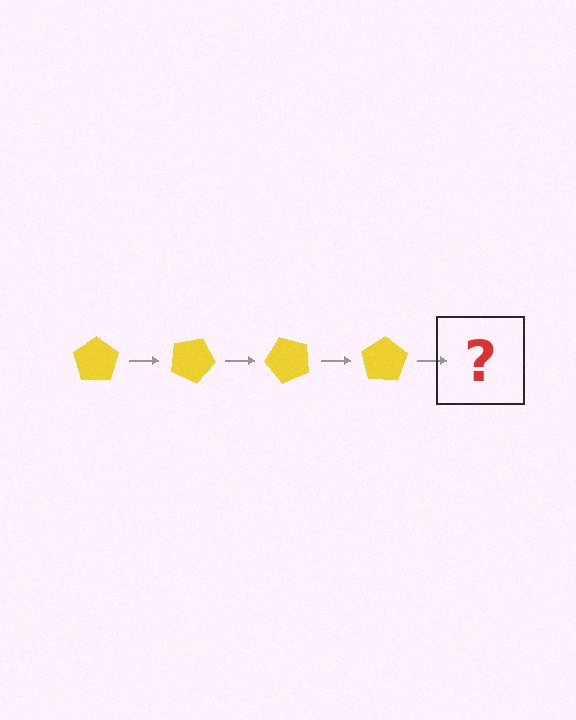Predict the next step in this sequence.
The next step is a yellow pentagon rotated 100 degrees.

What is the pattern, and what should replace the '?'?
The pattern is that the pentagon rotates 25 degrees each step. The '?' should be a yellow pentagon rotated 100 degrees.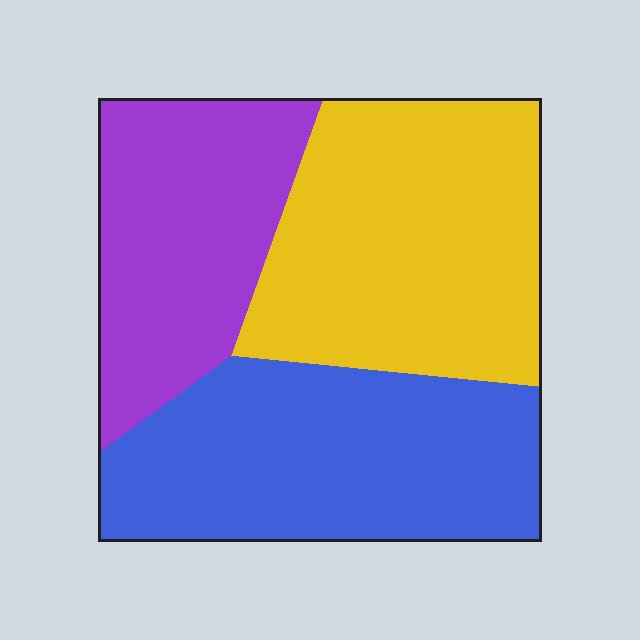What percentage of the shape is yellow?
Yellow covers 37% of the shape.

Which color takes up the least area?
Purple, at roughly 25%.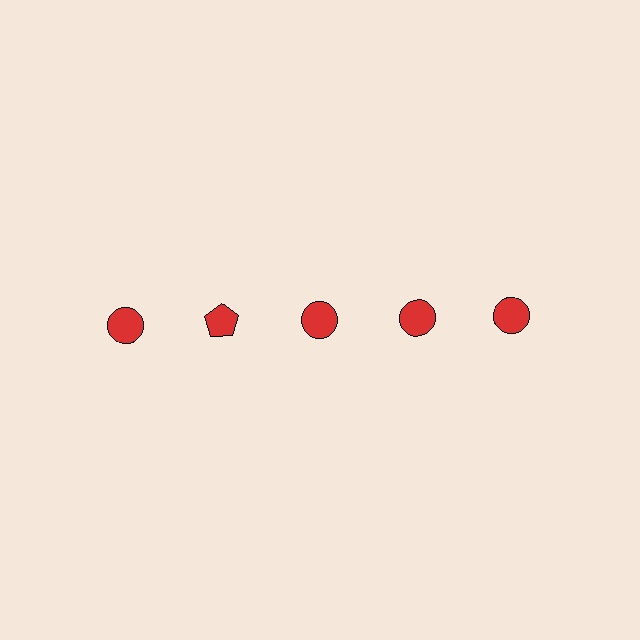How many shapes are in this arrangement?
There are 5 shapes arranged in a grid pattern.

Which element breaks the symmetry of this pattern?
The red pentagon in the top row, second from left column breaks the symmetry. All other shapes are red circles.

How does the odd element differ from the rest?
It has a different shape: pentagon instead of circle.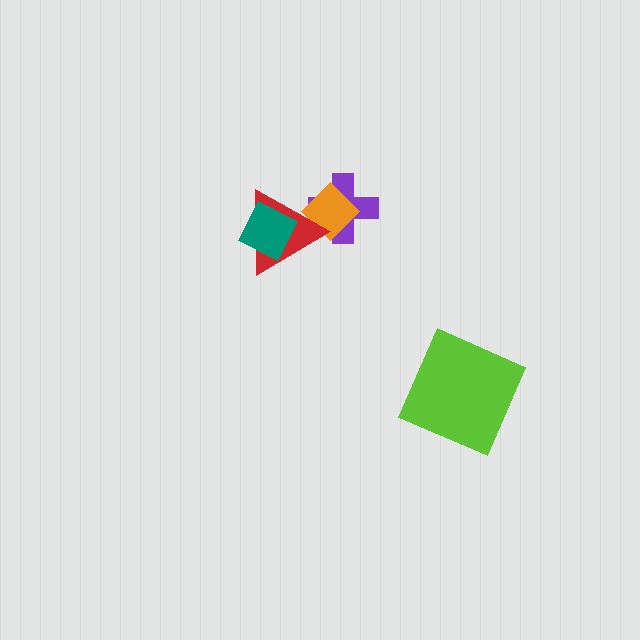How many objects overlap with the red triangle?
3 objects overlap with the red triangle.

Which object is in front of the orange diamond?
The red triangle is in front of the orange diamond.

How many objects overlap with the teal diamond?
1 object overlaps with the teal diamond.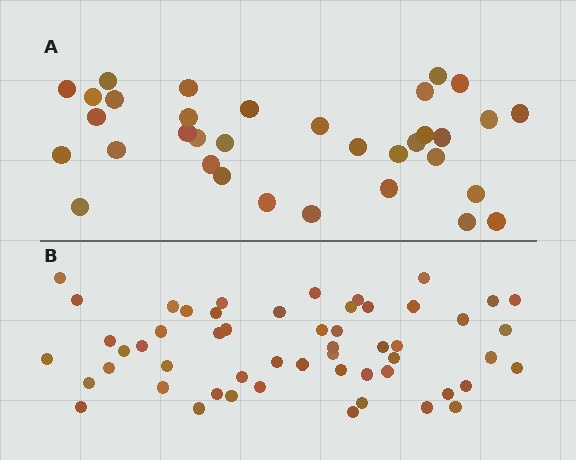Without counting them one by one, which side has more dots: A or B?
Region B (the bottom region) has more dots.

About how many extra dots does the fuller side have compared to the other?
Region B has approximately 20 more dots than region A.